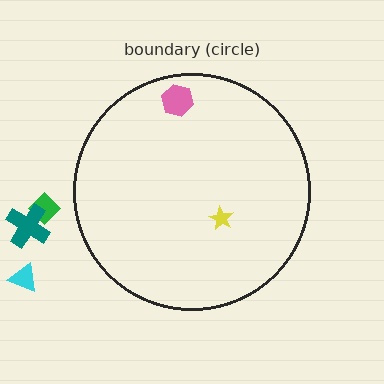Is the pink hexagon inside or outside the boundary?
Inside.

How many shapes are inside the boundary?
2 inside, 3 outside.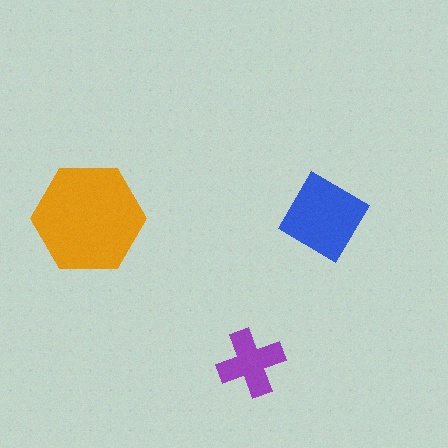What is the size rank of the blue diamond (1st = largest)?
2nd.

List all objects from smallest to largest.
The purple cross, the blue diamond, the orange hexagon.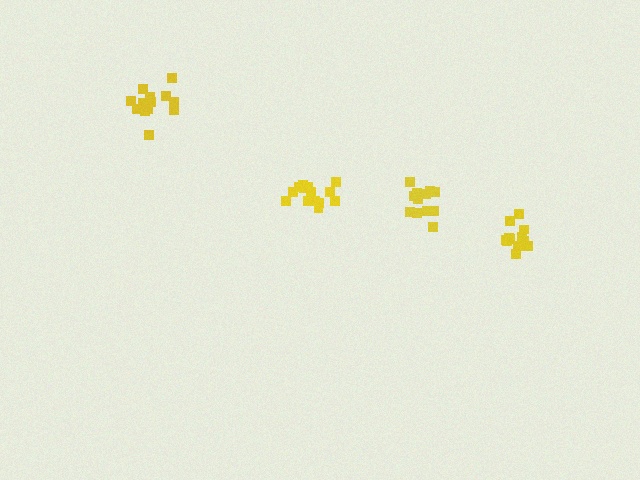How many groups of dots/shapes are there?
There are 4 groups.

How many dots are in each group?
Group 1: 13 dots, Group 2: 13 dots, Group 3: 13 dots, Group 4: 15 dots (54 total).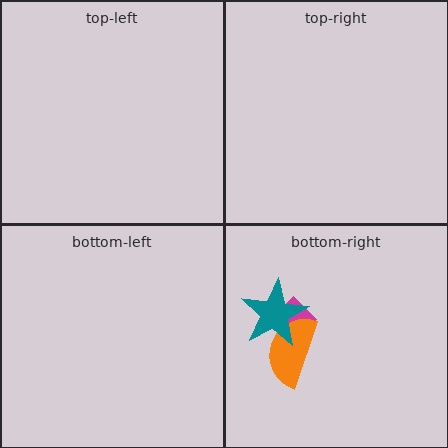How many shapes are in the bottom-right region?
3.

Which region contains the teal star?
The bottom-right region.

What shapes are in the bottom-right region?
The magenta diamond, the orange semicircle, the teal star.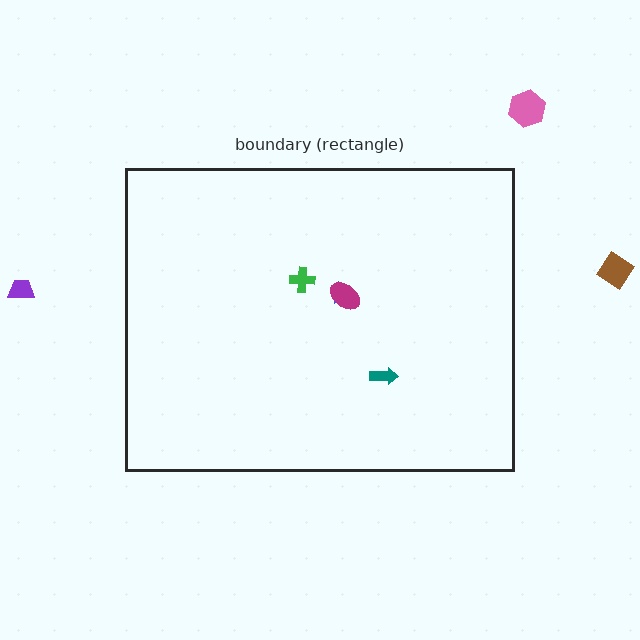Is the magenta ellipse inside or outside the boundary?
Inside.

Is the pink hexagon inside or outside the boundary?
Outside.